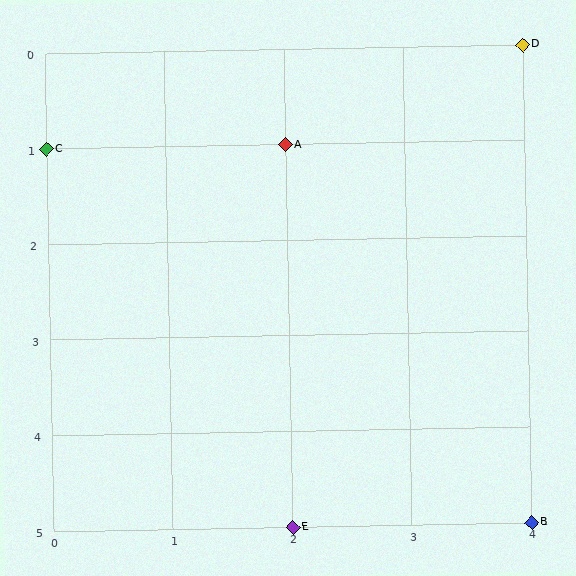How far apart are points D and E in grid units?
Points D and E are 2 columns and 5 rows apart (about 5.4 grid units diagonally).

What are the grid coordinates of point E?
Point E is at grid coordinates (2, 5).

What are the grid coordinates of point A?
Point A is at grid coordinates (2, 1).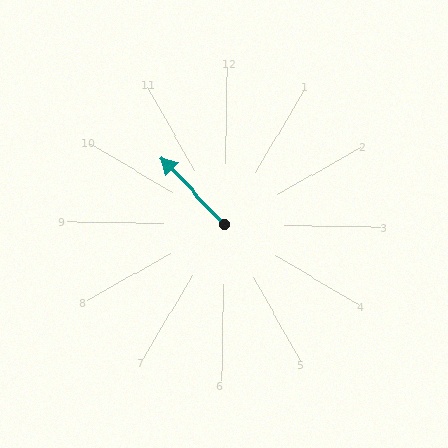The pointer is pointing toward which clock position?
Roughly 11 o'clock.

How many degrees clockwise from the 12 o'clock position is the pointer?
Approximately 315 degrees.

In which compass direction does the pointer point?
Northwest.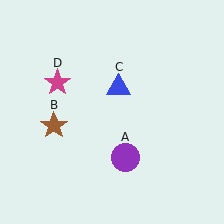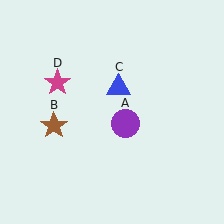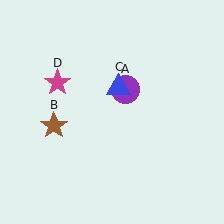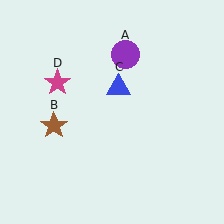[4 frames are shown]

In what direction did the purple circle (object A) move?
The purple circle (object A) moved up.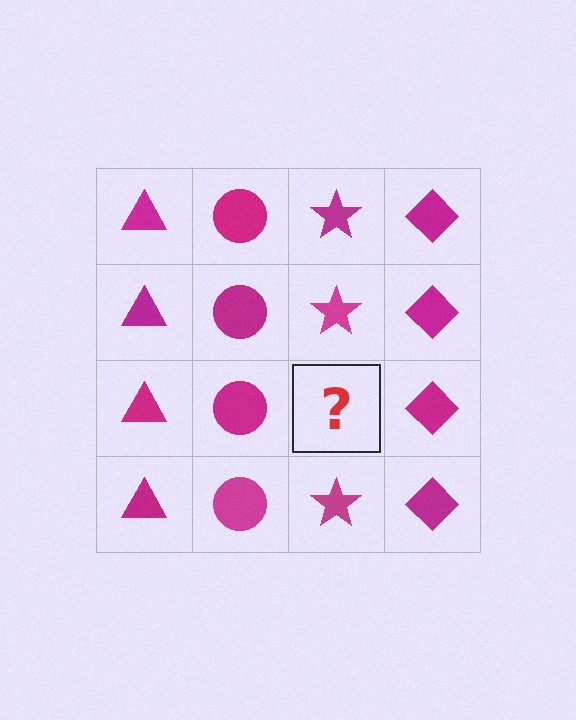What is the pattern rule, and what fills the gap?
The rule is that each column has a consistent shape. The gap should be filled with a magenta star.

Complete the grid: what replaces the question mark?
The question mark should be replaced with a magenta star.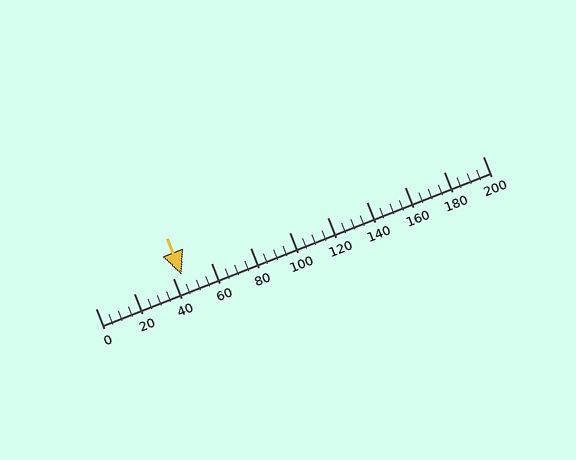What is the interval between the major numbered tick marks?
The major tick marks are spaced 20 units apart.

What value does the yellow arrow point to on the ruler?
The yellow arrow points to approximately 45.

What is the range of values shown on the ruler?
The ruler shows values from 0 to 200.